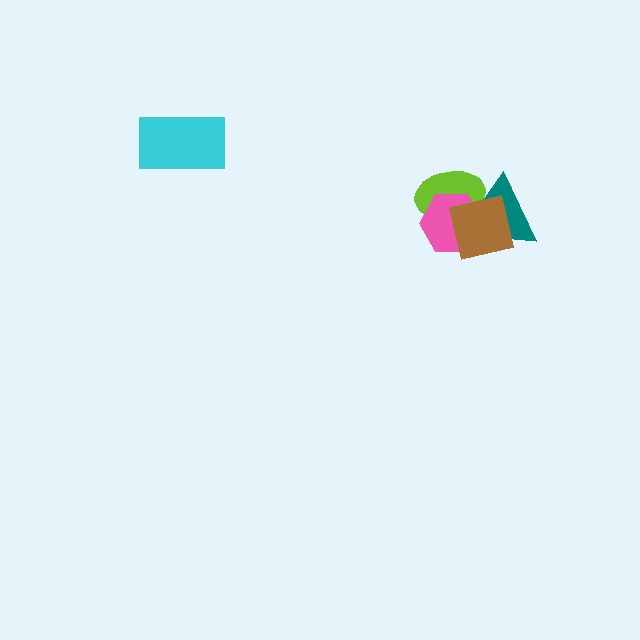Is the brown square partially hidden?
No, no other shape covers it.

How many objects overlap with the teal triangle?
3 objects overlap with the teal triangle.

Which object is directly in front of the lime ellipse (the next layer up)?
The pink hexagon is directly in front of the lime ellipse.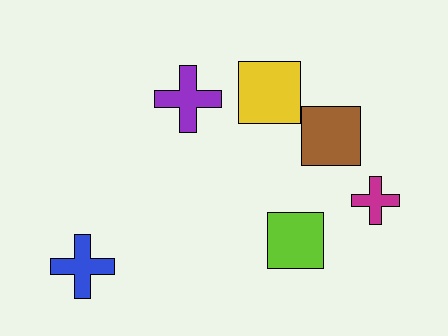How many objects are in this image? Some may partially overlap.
There are 6 objects.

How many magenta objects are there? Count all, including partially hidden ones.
There is 1 magenta object.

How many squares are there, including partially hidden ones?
There are 3 squares.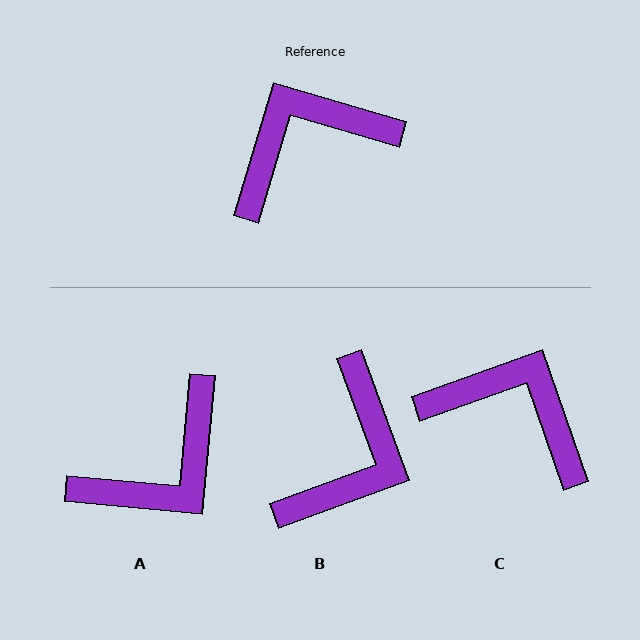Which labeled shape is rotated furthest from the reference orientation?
A, about 169 degrees away.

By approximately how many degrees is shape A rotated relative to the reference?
Approximately 169 degrees clockwise.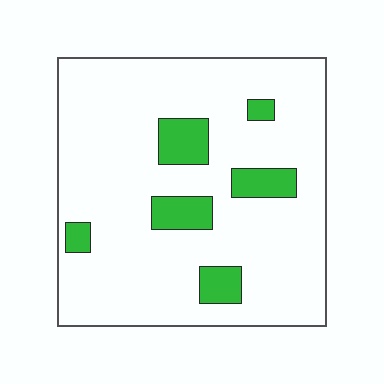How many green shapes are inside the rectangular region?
6.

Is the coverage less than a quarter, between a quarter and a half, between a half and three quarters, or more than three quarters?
Less than a quarter.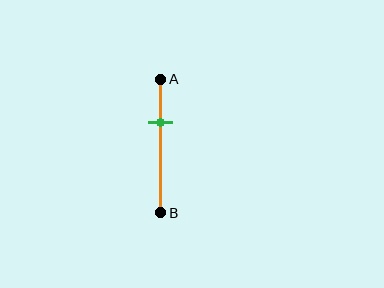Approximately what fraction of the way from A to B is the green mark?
The green mark is approximately 35% of the way from A to B.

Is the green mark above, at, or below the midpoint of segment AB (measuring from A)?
The green mark is above the midpoint of segment AB.